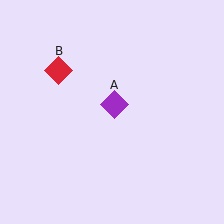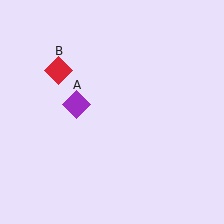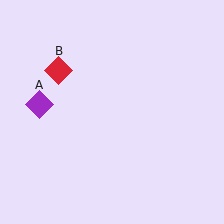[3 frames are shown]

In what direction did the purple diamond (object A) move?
The purple diamond (object A) moved left.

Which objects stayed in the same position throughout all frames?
Red diamond (object B) remained stationary.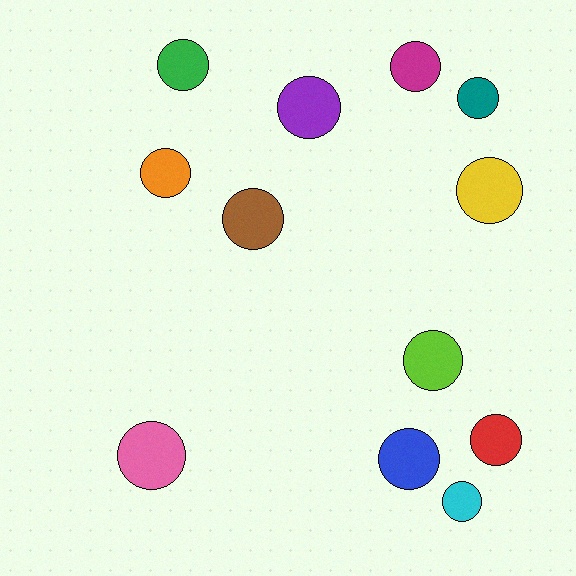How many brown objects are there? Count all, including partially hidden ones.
There is 1 brown object.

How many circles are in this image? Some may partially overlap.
There are 12 circles.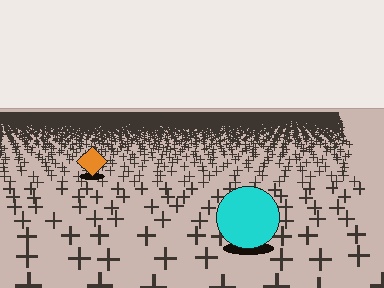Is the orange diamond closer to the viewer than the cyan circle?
No. The cyan circle is closer — you can tell from the texture gradient: the ground texture is coarser near it.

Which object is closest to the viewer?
The cyan circle is closest. The texture marks near it are larger and more spread out.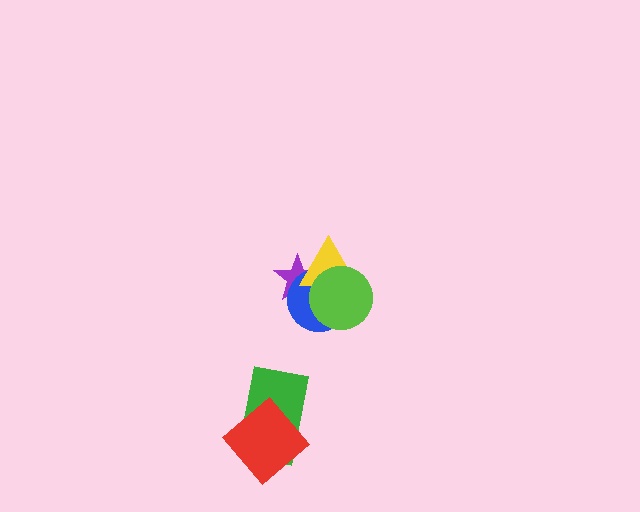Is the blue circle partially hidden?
Yes, it is partially covered by another shape.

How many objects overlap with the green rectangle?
1 object overlaps with the green rectangle.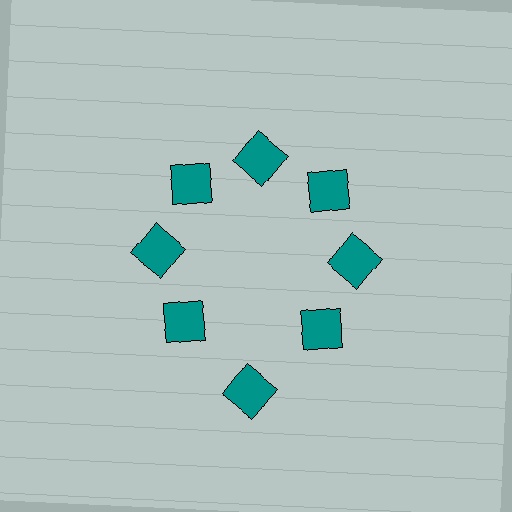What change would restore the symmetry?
The symmetry would be restored by moving it inward, back onto the ring so that all 8 squares sit at equal angles and equal distance from the center.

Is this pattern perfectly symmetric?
No. The 8 teal squares are arranged in a ring, but one element near the 6 o'clock position is pushed outward from the center, breaking the 8-fold rotational symmetry.